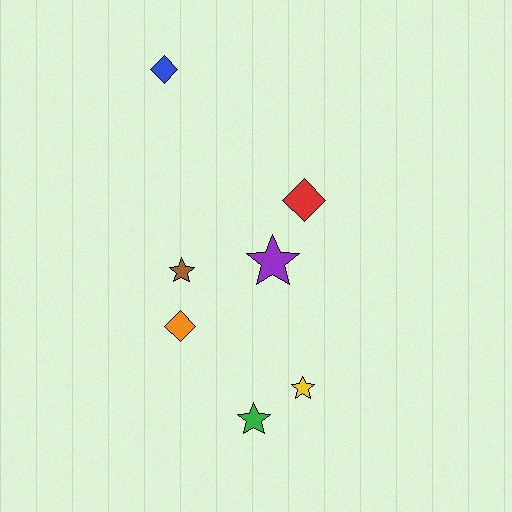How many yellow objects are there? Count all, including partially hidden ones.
There is 1 yellow object.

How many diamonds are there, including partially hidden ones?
There are 3 diamonds.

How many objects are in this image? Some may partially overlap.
There are 7 objects.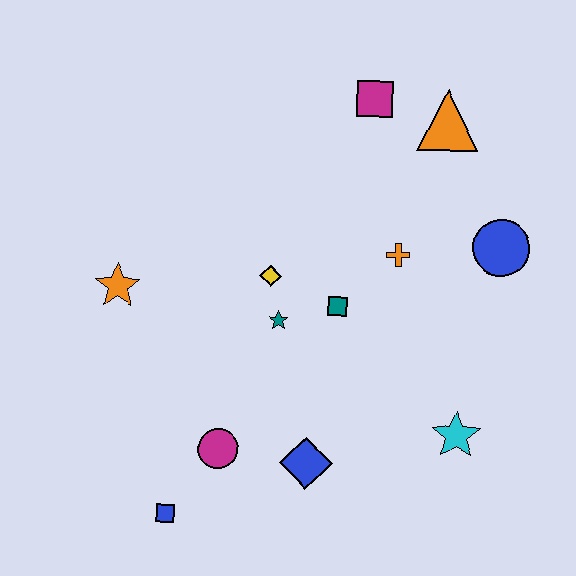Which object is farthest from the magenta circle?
The orange triangle is farthest from the magenta circle.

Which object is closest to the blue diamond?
The magenta circle is closest to the blue diamond.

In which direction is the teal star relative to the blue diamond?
The teal star is above the blue diamond.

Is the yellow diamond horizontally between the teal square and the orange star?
Yes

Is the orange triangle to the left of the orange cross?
No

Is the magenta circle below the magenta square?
Yes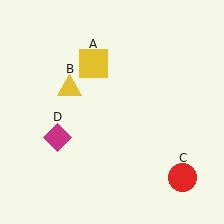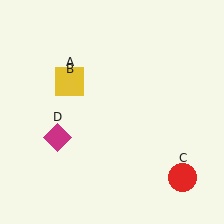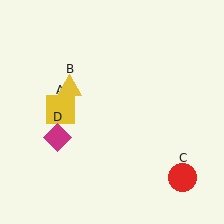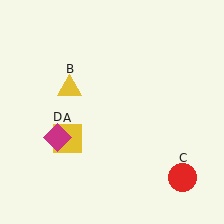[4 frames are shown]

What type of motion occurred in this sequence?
The yellow square (object A) rotated counterclockwise around the center of the scene.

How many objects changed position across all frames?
1 object changed position: yellow square (object A).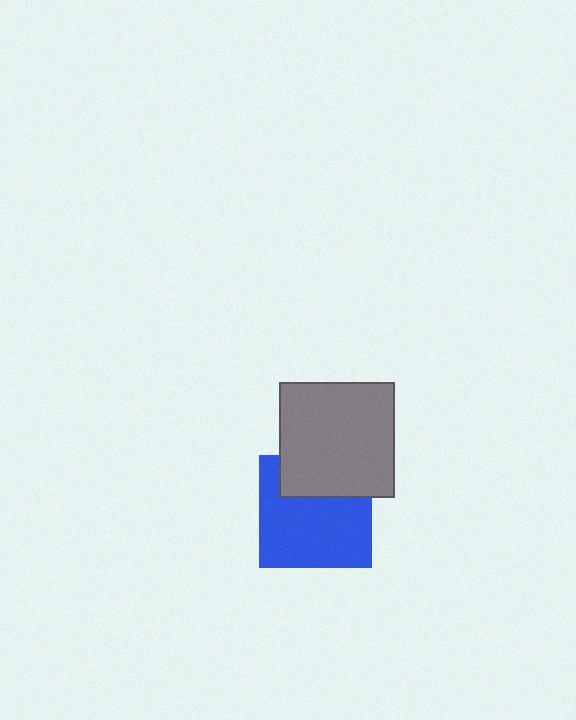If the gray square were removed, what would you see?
You would see the complete blue square.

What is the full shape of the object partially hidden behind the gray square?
The partially hidden object is a blue square.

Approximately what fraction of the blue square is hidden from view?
Roughly 31% of the blue square is hidden behind the gray square.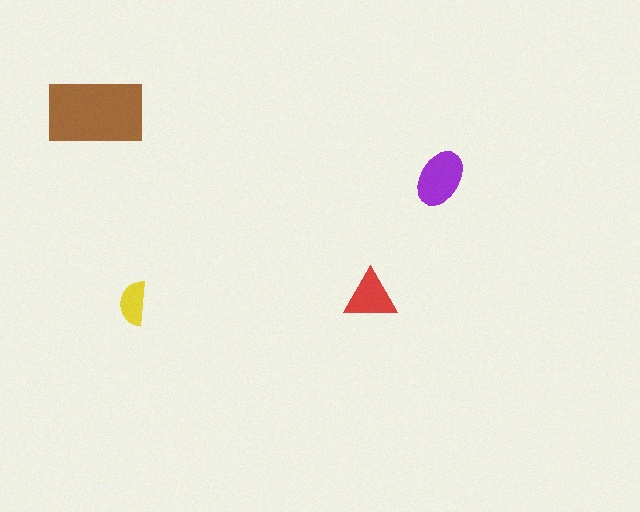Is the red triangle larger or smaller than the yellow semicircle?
Larger.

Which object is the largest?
The brown rectangle.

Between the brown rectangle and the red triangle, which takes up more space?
The brown rectangle.